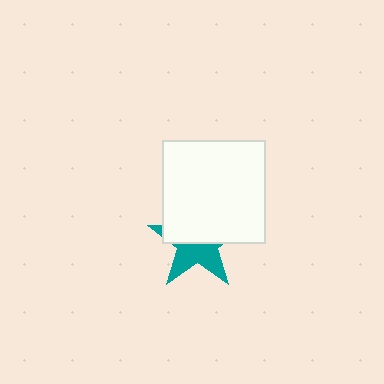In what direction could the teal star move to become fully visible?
The teal star could move down. That would shift it out from behind the white square entirely.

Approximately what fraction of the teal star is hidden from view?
Roughly 54% of the teal star is hidden behind the white square.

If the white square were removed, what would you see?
You would see the complete teal star.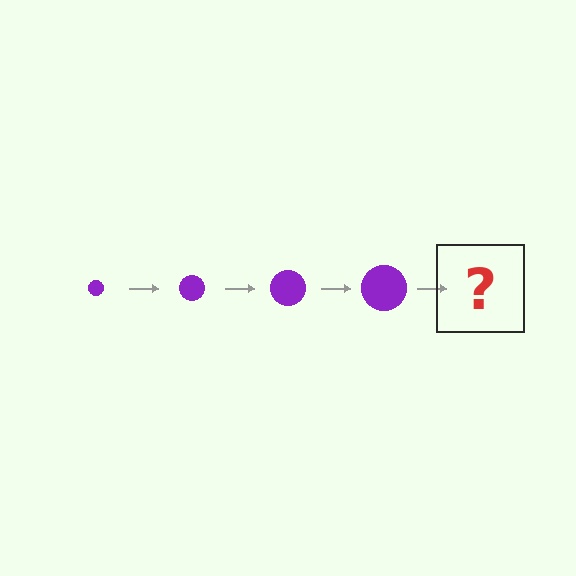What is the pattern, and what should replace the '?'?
The pattern is that the circle gets progressively larger each step. The '?' should be a purple circle, larger than the previous one.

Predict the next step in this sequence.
The next step is a purple circle, larger than the previous one.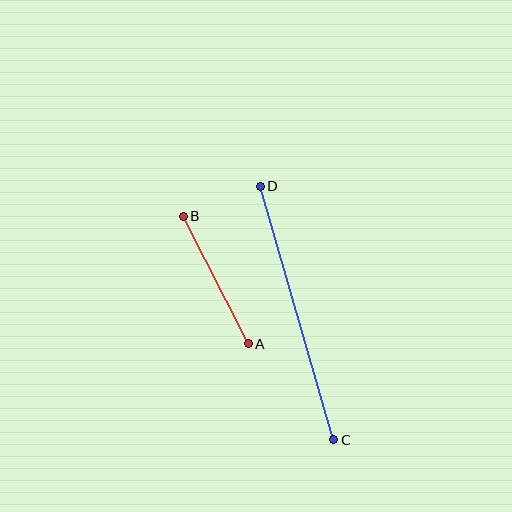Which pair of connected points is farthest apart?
Points C and D are farthest apart.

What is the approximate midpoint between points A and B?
The midpoint is at approximately (216, 280) pixels.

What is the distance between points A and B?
The distance is approximately 144 pixels.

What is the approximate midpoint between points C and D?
The midpoint is at approximately (297, 313) pixels.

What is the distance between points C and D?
The distance is approximately 264 pixels.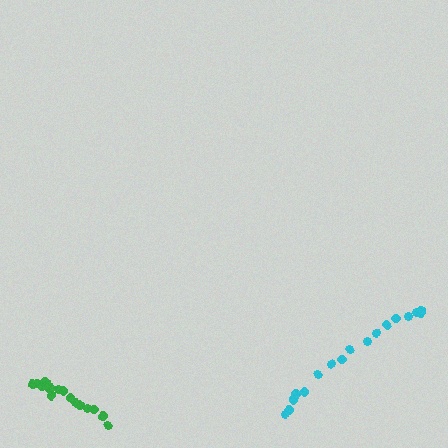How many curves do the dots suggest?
There are 2 distinct paths.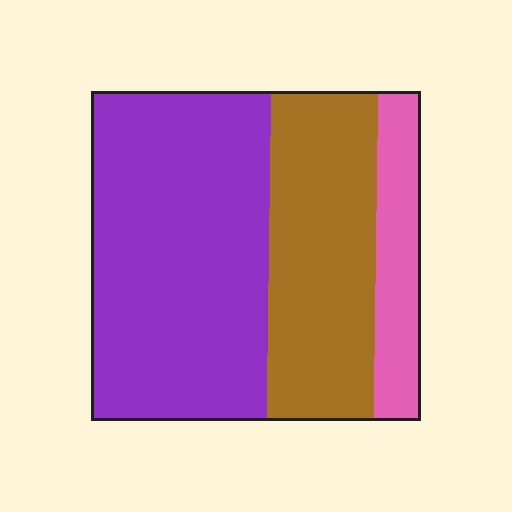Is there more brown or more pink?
Brown.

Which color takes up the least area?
Pink, at roughly 15%.